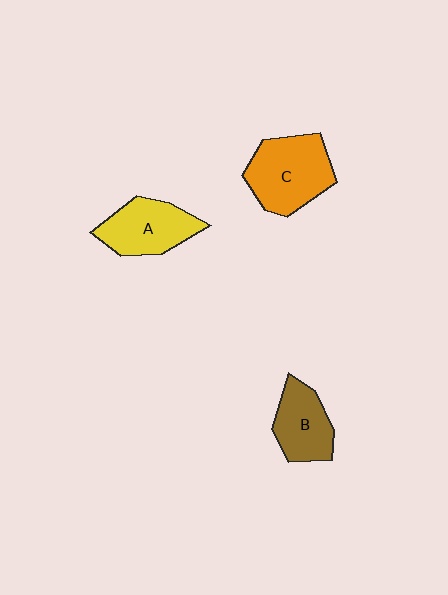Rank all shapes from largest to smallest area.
From largest to smallest: C (orange), A (yellow), B (brown).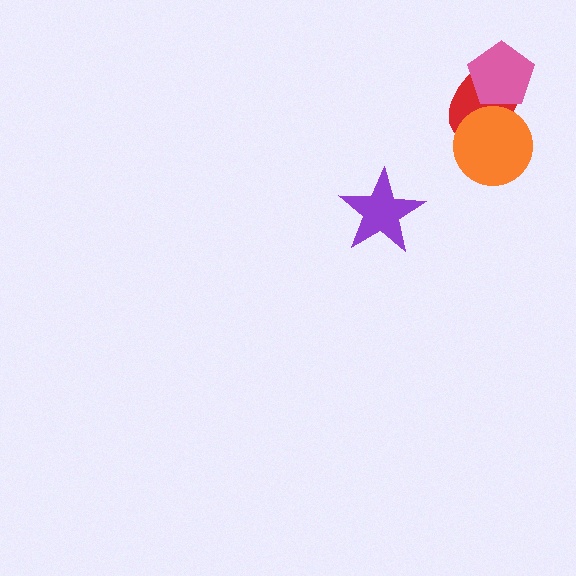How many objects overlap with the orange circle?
1 object overlaps with the orange circle.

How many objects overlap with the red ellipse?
2 objects overlap with the red ellipse.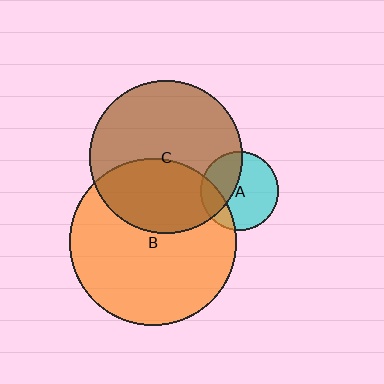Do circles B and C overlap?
Yes.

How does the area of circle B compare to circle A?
Approximately 4.5 times.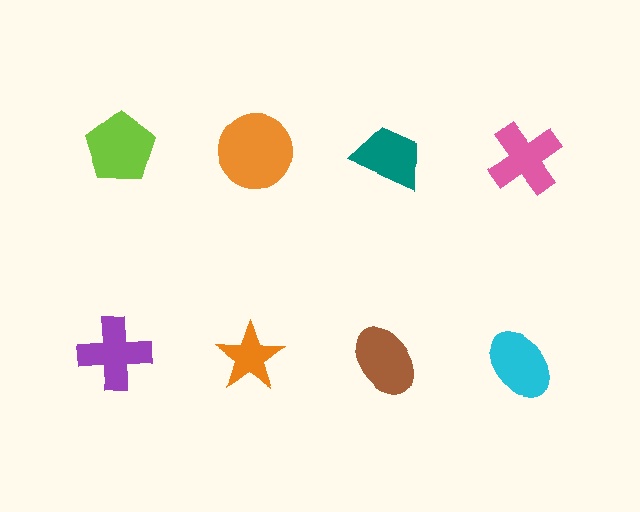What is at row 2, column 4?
A cyan ellipse.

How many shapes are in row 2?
4 shapes.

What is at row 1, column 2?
An orange circle.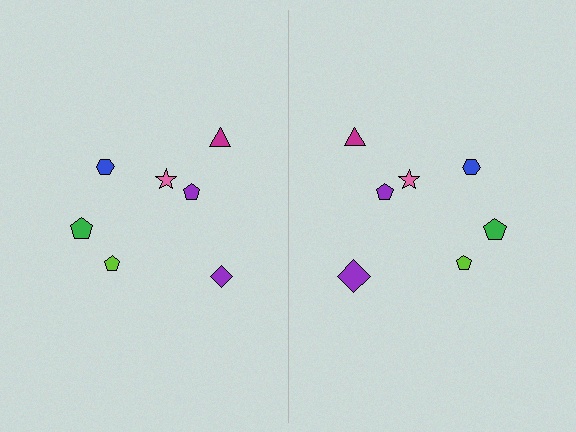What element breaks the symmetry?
The purple diamond on the right side has a different size than its mirror counterpart.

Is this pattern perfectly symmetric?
No, the pattern is not perfectly symmetric. The purple diamond on the right side has a different size than its mirror counterpart.